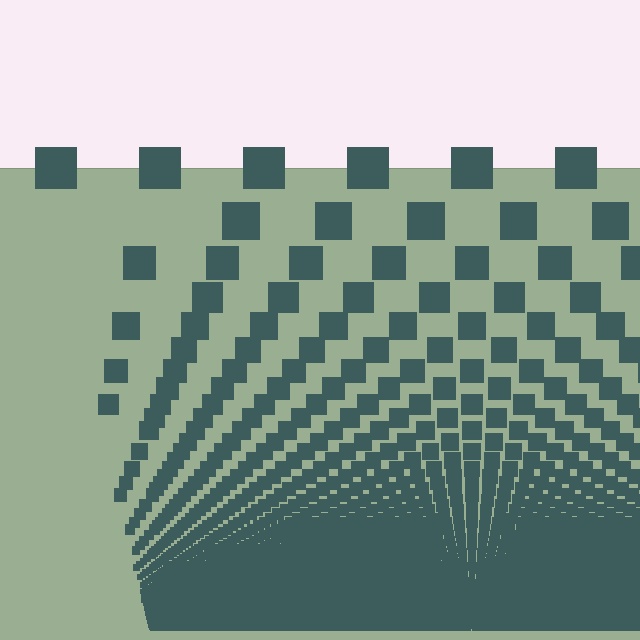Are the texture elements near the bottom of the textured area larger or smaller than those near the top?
Smaller. The gradient is inverted — elements near the bottom are smaller and denser.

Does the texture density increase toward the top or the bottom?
Density increases toward the bottom.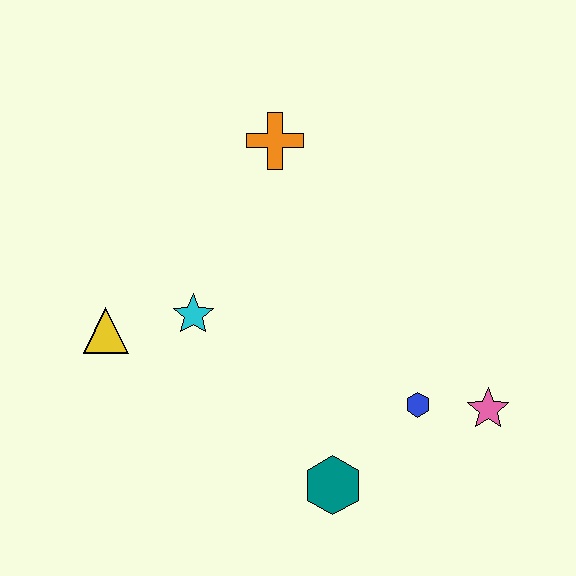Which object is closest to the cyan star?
The yellow triangle is closest to the cyan star.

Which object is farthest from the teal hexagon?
The orange cross is farthest from the teal hexagon.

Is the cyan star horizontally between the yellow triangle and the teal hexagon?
Yes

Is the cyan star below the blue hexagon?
No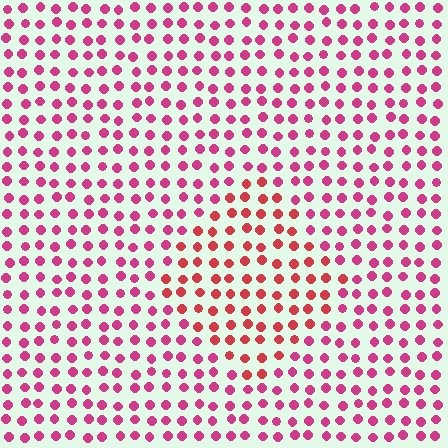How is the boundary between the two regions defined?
The boundary is defined purely by a slight shift in hue (about 27 degrees). Spacing, size, and orientation are identical on both sides.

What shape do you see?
I see a diamond.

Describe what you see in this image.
The image is filled with small magenta elements in a uniform arrangement. A diamond-shaped region is visible where the elements are tinted to a slightly different hue, forming a subtle color boundary.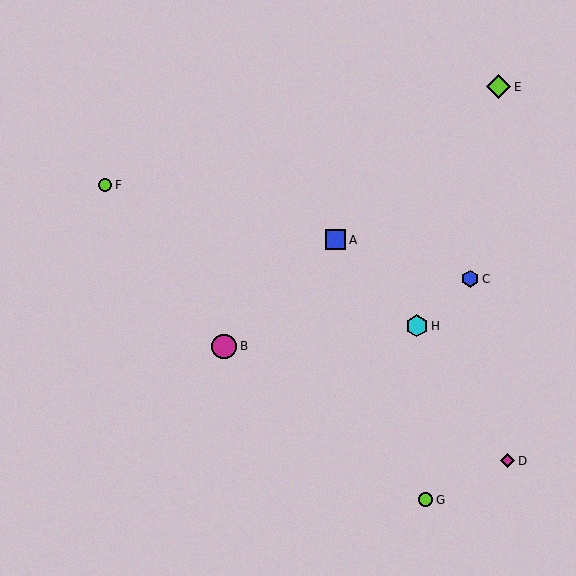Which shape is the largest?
The magenta circle (labeled B) is the largest.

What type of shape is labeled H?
Shape H is a cyan hexagon.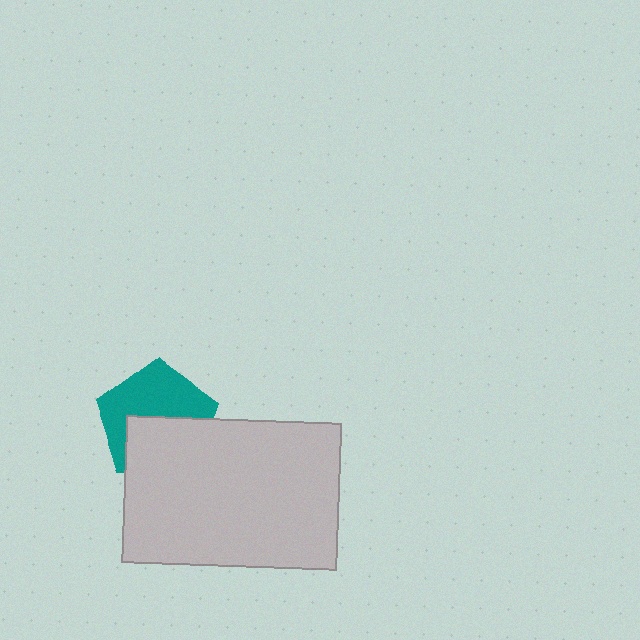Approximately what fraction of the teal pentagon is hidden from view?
Roughly 46% of the teal pentagon is hidden behind the light gray rectangle.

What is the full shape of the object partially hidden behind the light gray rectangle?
The partially hidden object is a teal pentagon.